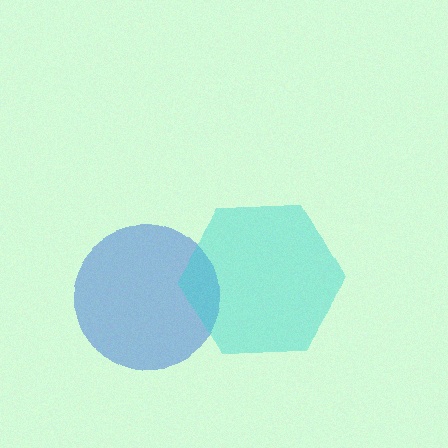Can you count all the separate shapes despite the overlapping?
Yes, there are 2 separate shapes.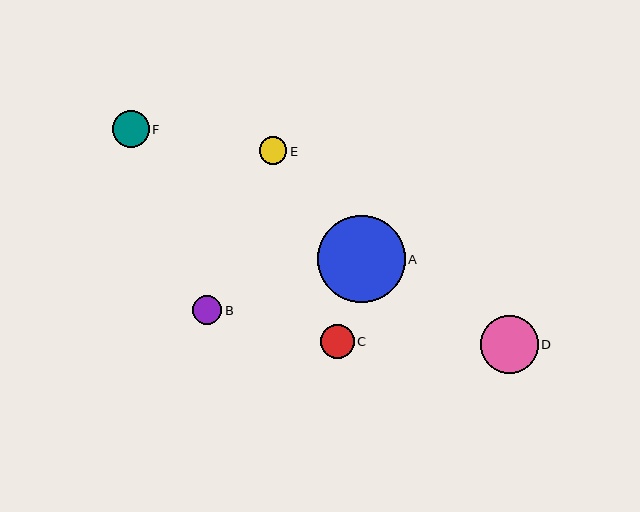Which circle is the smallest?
Circle E is the smallest with a size of approximately 28 pixels.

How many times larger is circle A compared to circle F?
Circle A is approximately 2.4 times the size of circle F.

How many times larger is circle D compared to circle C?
Circle D is approximately 1.7 times the size of circle C.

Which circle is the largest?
Circle A is the largest with a size of approximately 87 pixels.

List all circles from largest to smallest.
From largest to smallest: A, D, F, C, B, E.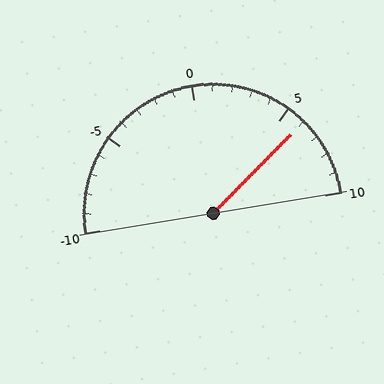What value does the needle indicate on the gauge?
The needle indicates approximately 6.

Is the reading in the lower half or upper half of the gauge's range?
The reading is in the upper half of the range (-10 to 10).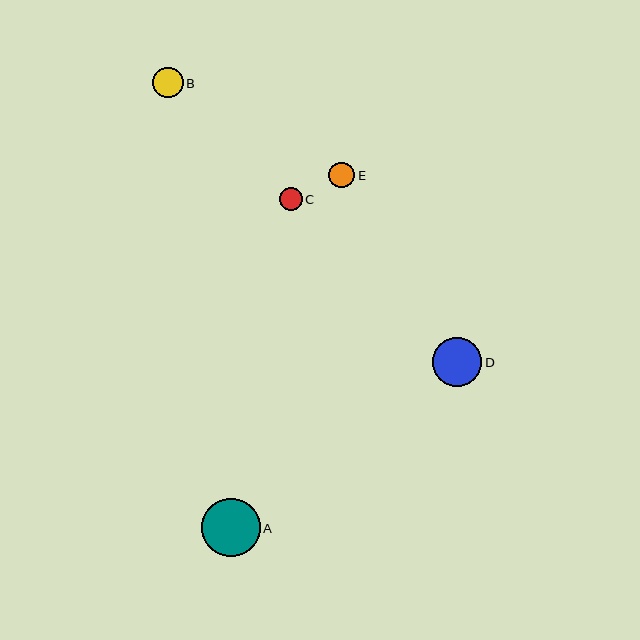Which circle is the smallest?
Circle C is the smallest with a size of approximately 23 pixels.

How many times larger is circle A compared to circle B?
Circle A is approximately 1.9 times the size of circle B.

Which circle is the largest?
Circle A is the largest with a size of approximately 59 pixels.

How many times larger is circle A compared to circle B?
Circle A is approximately 1.9 times the size of circle B.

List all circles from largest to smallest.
From largest to smallest: A, D, B, E, C.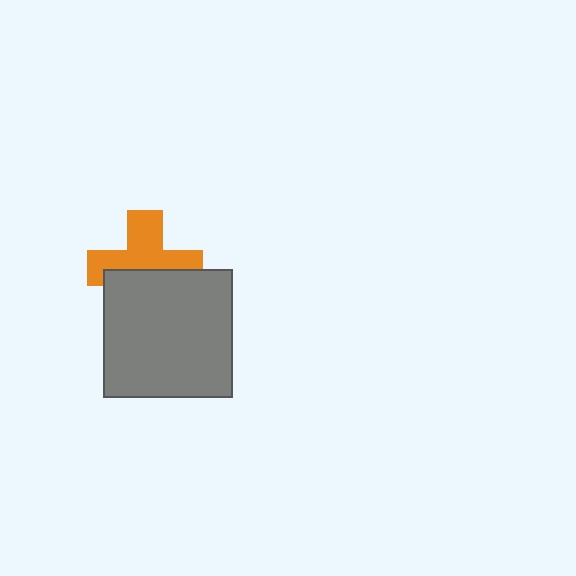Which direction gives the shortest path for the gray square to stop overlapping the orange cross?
Moving down gives the shortest separation.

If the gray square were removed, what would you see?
You would see the complete orange cross.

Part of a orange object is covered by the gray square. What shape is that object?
It is a cross.